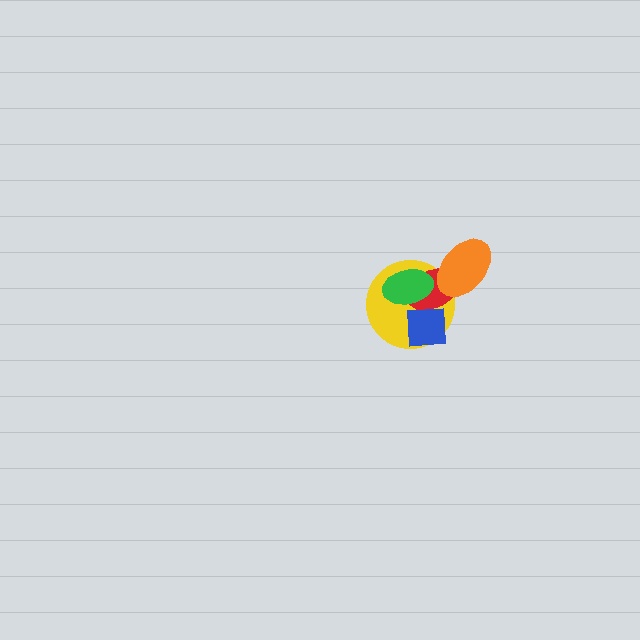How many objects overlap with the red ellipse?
4 objects overlap with the red ellipse.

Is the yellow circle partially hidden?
Yes, it is partially covered by another shape.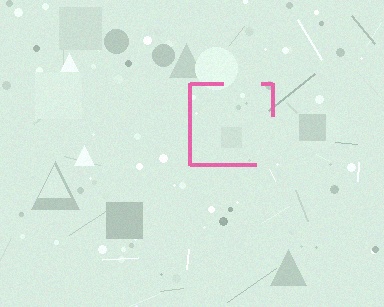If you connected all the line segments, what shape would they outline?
They would outline a square.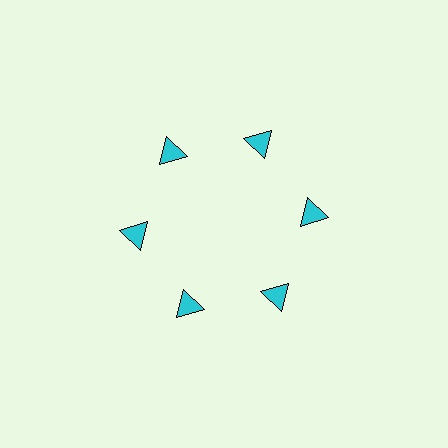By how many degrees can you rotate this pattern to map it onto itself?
The pattern maps onto itself every 60 degrees of rotation.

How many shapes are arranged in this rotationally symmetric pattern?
There are 6 shapes, arranged in 6 groups of 1.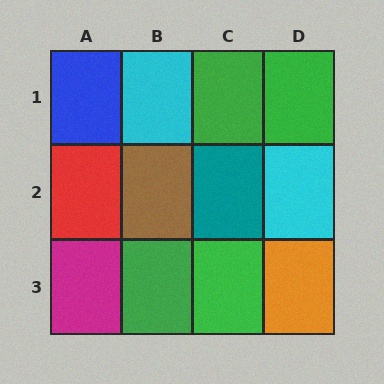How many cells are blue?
1 cell is blue.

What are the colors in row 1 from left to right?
Blue, cyan, green, green.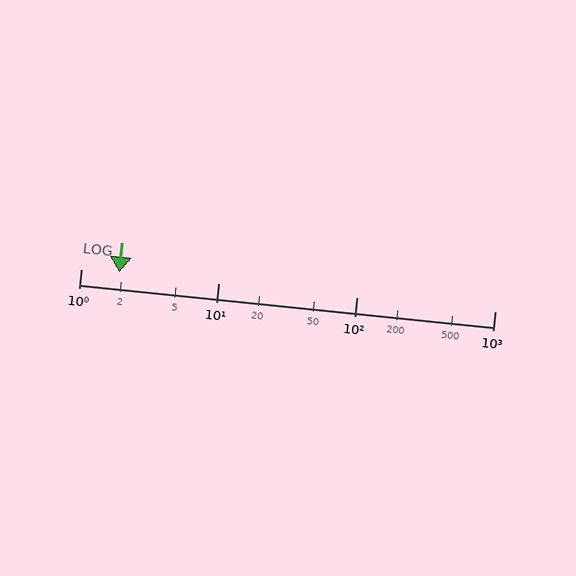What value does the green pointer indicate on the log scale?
The pointer indicates approximately 1.9.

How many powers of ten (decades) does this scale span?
The scale spans 3 decades, from 1 to 1000.